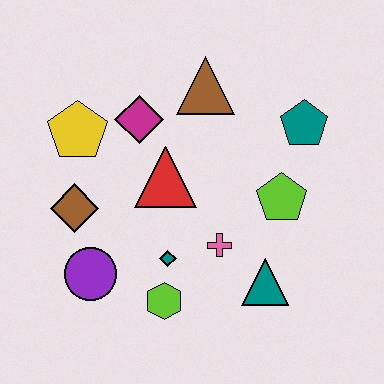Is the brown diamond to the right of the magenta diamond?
No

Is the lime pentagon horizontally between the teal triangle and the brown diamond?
No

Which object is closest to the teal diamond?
The lime hexagon is closest to the teal diamond.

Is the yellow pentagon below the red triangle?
No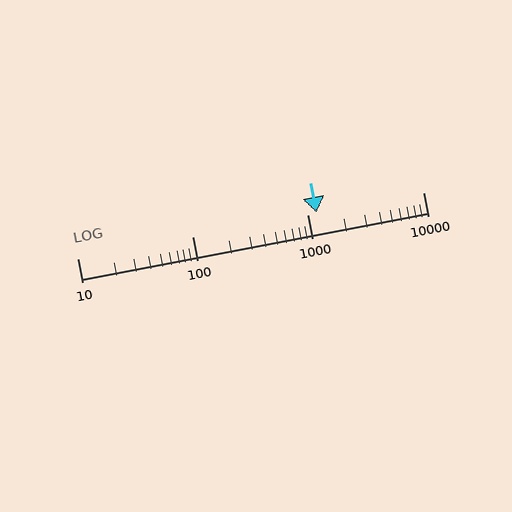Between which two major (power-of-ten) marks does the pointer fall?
The pointer is between 1000 and 10000.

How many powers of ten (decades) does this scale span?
The scale spans 3 decades, from 10 to 10000.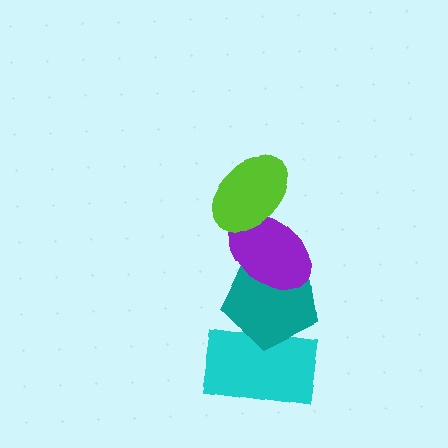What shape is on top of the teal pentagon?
The purple ellipse is on top of the teal pentagon.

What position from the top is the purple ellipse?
The purple ellipse is 2nd from the top.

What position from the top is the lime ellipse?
The lime ellipse is 1st from the top.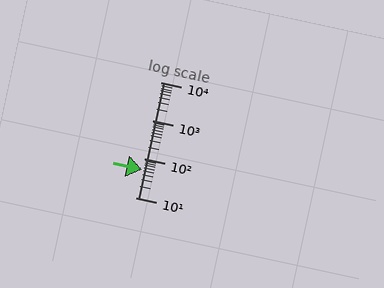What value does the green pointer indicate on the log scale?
The pointer indicates approximately 54.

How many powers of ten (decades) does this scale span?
The scale spans 3 decades, from 10 to 10000.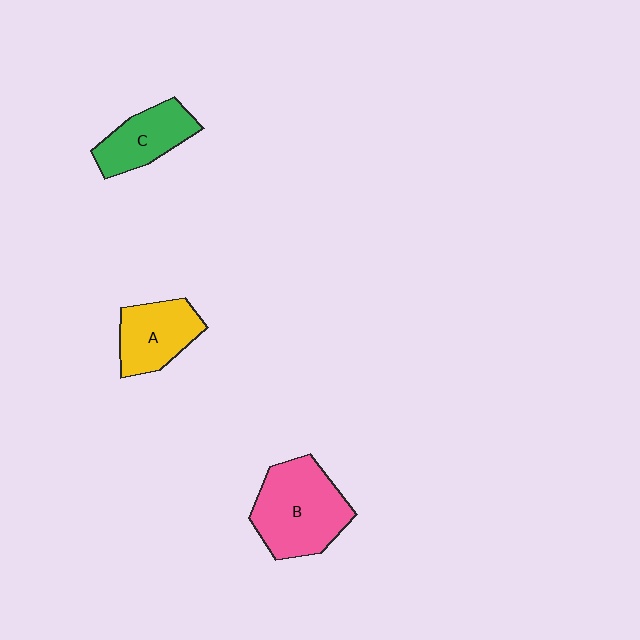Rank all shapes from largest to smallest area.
From largest to smallest: B (pink), A (yellow), C (green).